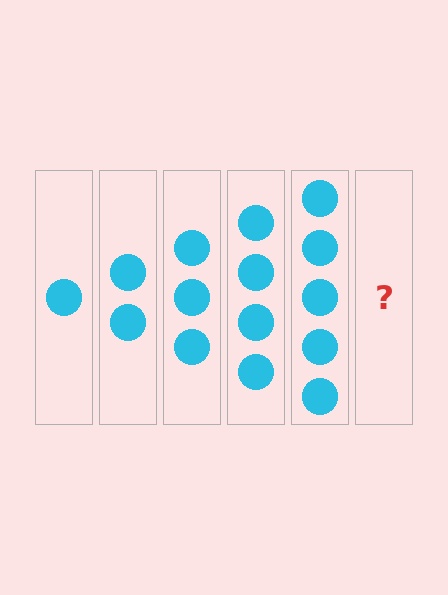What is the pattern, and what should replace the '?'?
The pattern is that each step adds one more circle. The '?' should be 6 circles.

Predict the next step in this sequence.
The next step is 6 circles.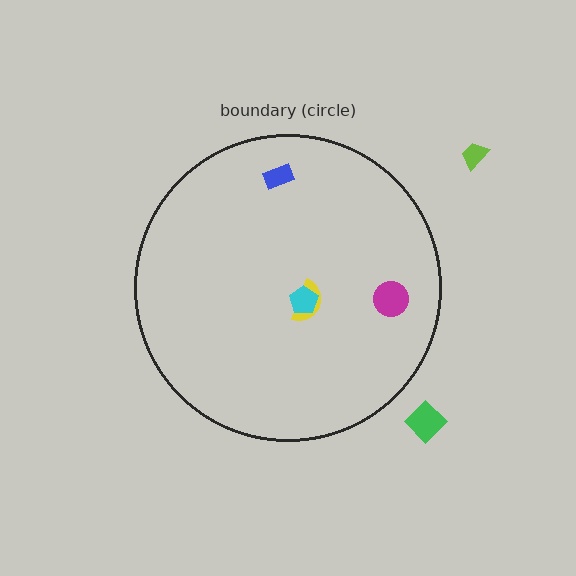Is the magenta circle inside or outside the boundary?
Inside.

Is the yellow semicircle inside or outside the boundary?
Inside.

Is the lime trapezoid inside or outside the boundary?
Outside.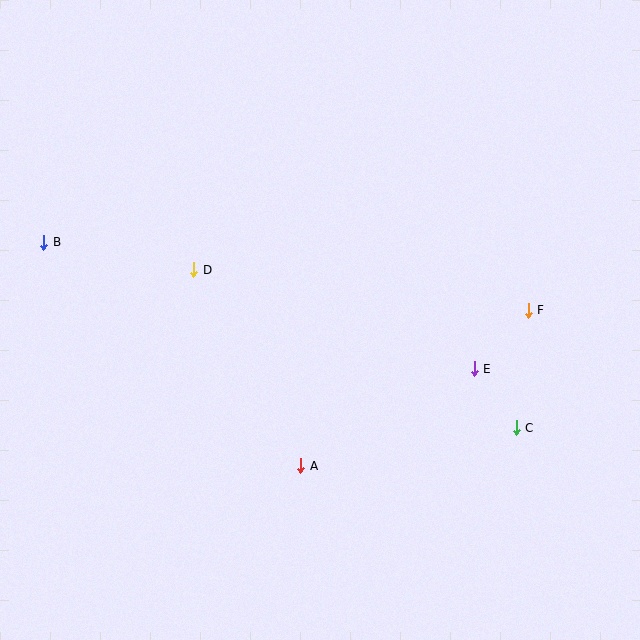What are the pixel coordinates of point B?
Point B is at (44, 242).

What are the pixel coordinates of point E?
Point E is at (474, 369).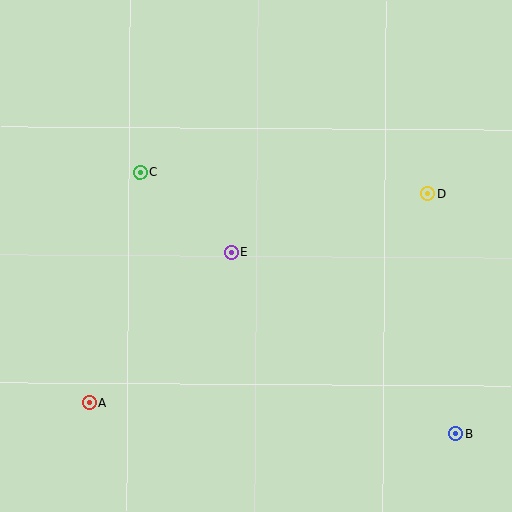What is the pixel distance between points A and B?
The distance between A and B is 368 pixels.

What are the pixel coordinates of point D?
Point D is at (428, 194).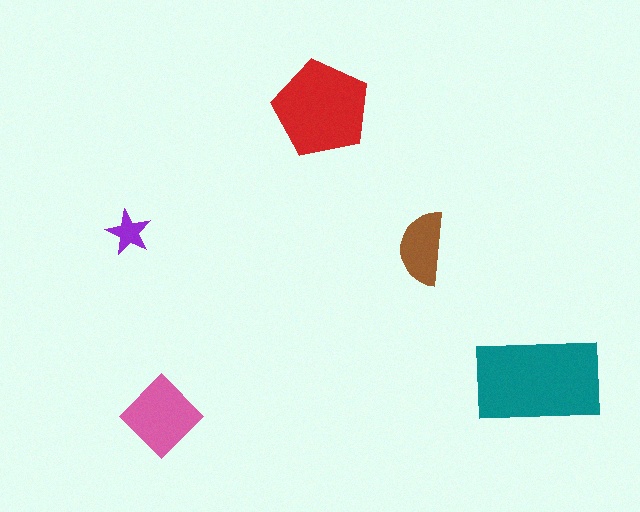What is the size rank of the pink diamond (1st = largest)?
3rd.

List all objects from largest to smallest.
The teal rectangle, the red pentagon, the pink diamond, the brown semicircle, the purple star.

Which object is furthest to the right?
The teal rectangle is rightmost.